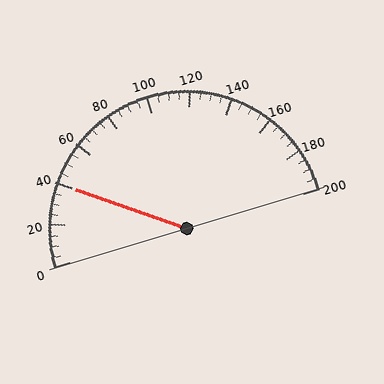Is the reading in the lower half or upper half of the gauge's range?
The reading is in the lower half of the range (0 to 200).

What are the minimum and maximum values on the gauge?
The gauge ranges from 0 to 200.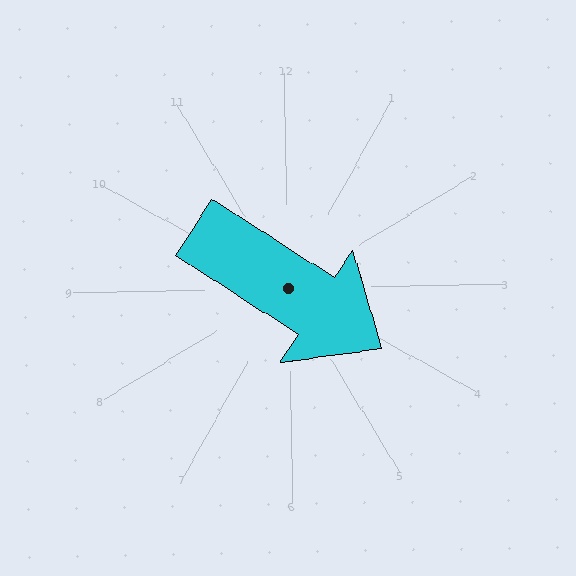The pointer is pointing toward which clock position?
Roughly 4 o'clock.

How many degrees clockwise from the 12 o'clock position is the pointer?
Approximately 124 degrees.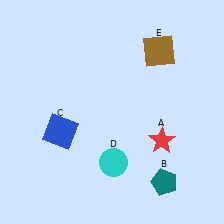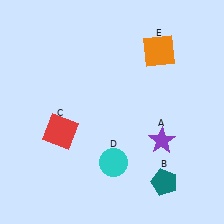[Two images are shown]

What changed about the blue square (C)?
In Image 1, C is blue. In Image 2, it changed to red.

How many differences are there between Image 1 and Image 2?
There are 3 differences between the two images.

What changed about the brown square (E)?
In Image 1, E is brown. In Image 2, it changed to orange.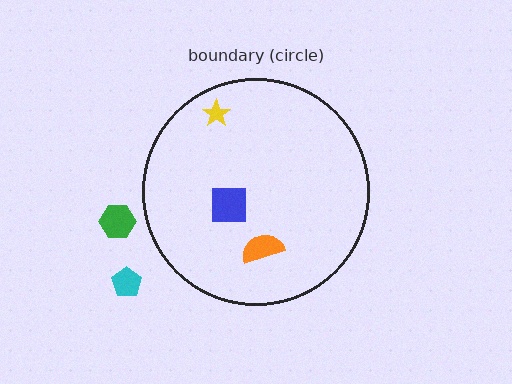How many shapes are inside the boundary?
3 inside, 2 outside.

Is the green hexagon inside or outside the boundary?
Outside.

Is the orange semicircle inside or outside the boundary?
Inside.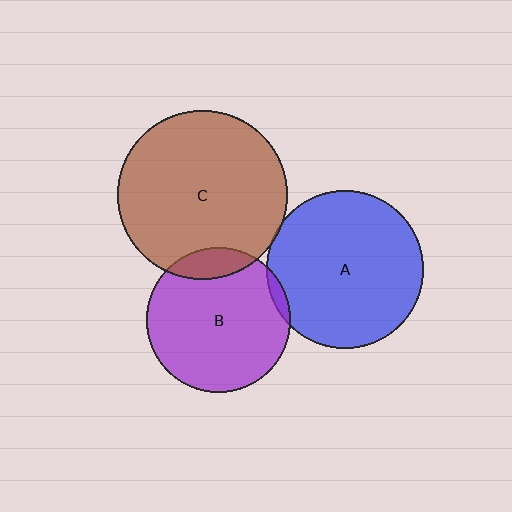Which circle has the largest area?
Circle C (brown).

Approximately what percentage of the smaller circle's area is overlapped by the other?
Approximately 5%.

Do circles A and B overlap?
Yes.